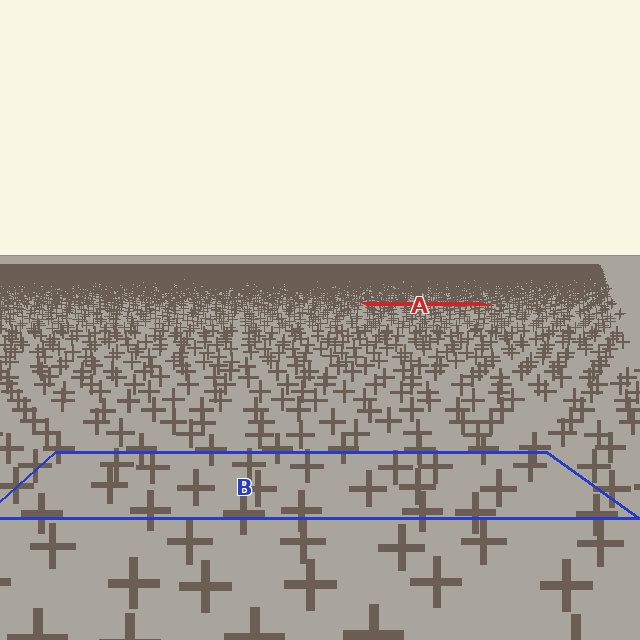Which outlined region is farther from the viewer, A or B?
Region A is farther from the viewer — the texture elements inside it appear smaller and more densely packed.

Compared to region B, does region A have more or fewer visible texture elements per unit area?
Region A has more texture elements per unit area — they are packed more densely because it is farther away.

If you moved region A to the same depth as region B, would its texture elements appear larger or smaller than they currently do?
They would appear larger. At a closer depth, the same texture elements are projected at a bigger on-screen size.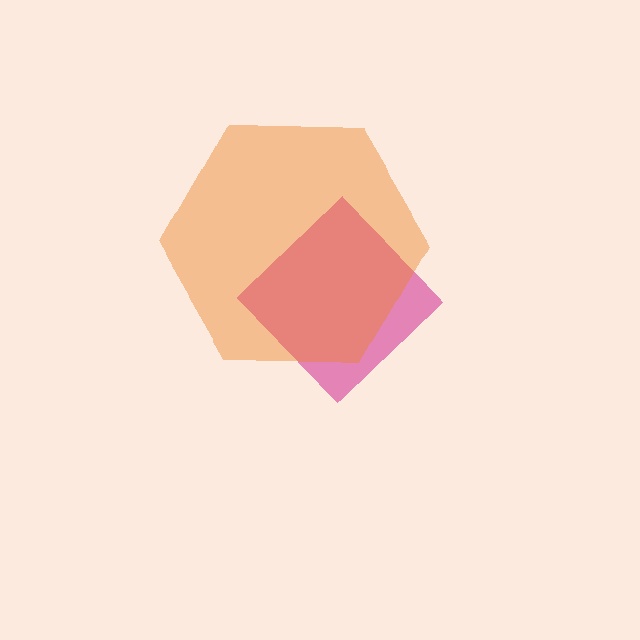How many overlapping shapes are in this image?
There are 2 overlapping shapes in the image.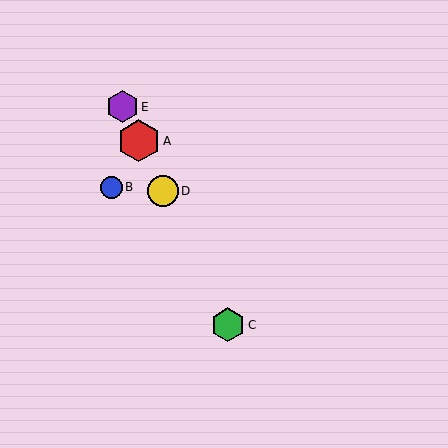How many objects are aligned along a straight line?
4 objects (A, C, D, E) are aligned along a straight line.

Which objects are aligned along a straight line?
Objects A, C, D, E are aligned along a straight line.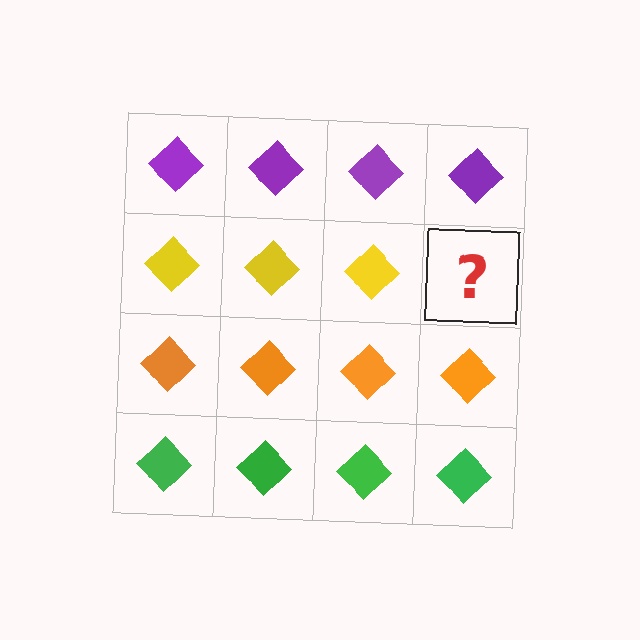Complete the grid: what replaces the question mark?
The question mark should be replaced with a yellow diamond.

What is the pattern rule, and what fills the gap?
The rule is that each row has a consistent color. The gap should be filled with a yellow diamond.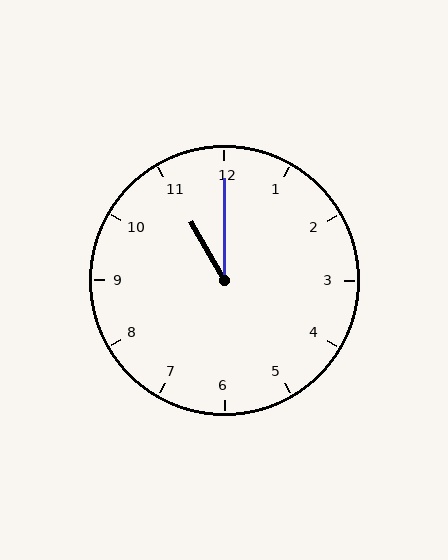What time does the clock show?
11:00.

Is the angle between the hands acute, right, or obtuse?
It is acute.